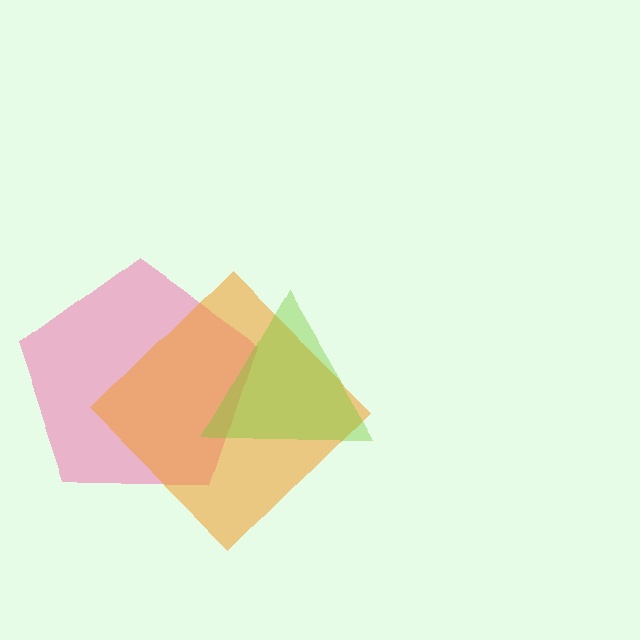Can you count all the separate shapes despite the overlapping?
Yes, there are 3 separate shapes.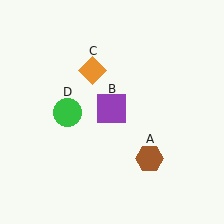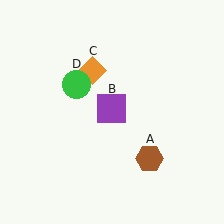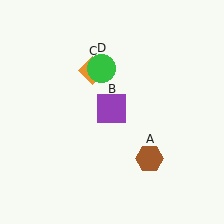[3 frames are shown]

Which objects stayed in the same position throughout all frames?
Brown hexagon (object A) and purple square (object B) and orange diamond (object C) remained stationary.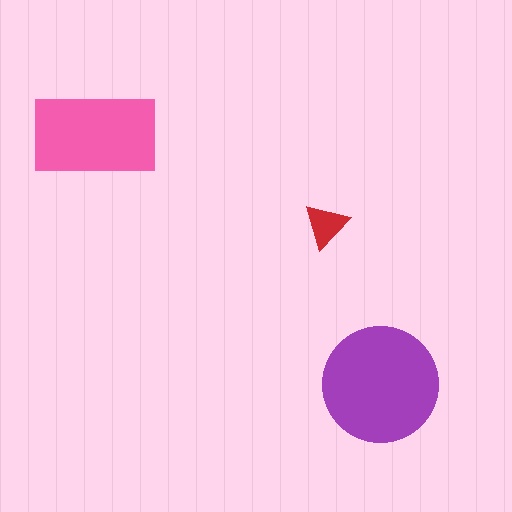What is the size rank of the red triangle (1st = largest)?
3rd.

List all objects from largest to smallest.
The purple circle, the pink rectangle, the red triangle.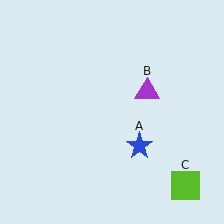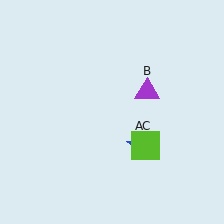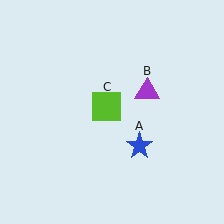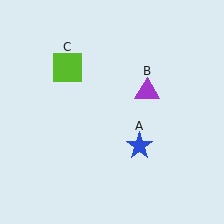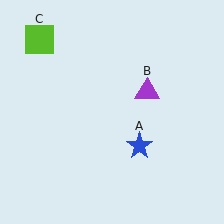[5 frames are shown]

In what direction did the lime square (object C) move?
The lime square (object C) moved up and to the left.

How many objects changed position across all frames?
1 object changed position: lime square (object C).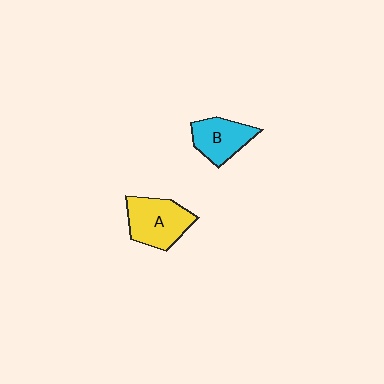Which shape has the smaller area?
Shape B (cyan).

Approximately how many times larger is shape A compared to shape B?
Approximately 1.3 times.